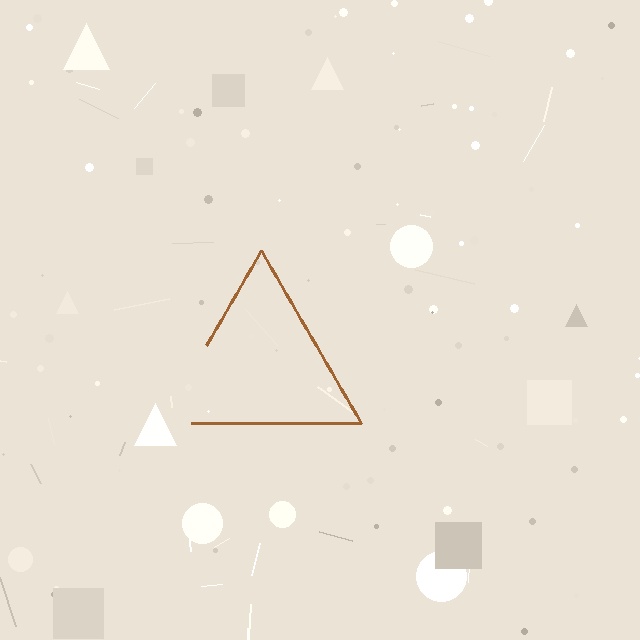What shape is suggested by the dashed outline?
The dashed outline suggests a triangle.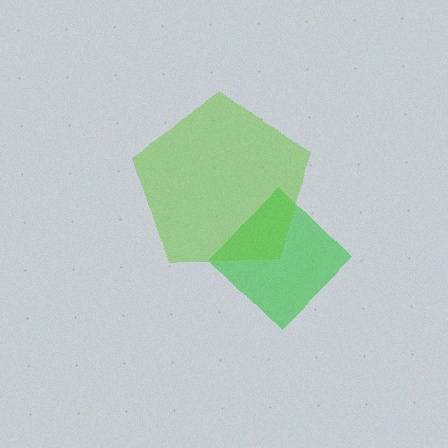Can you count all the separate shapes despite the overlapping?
Yes, there are 2 separate shapes.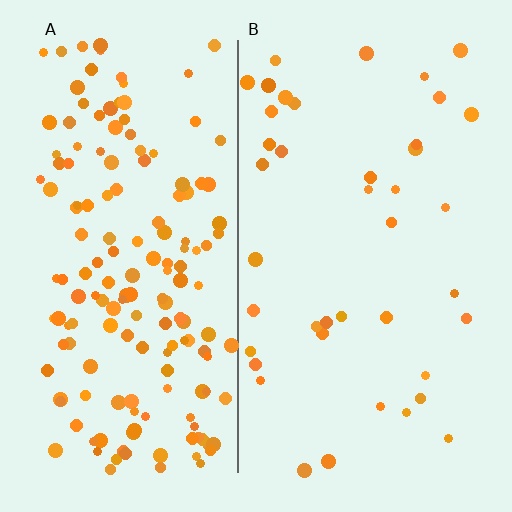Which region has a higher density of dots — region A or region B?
A (the left).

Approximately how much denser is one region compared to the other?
Approximately 4.0× — region A over region B.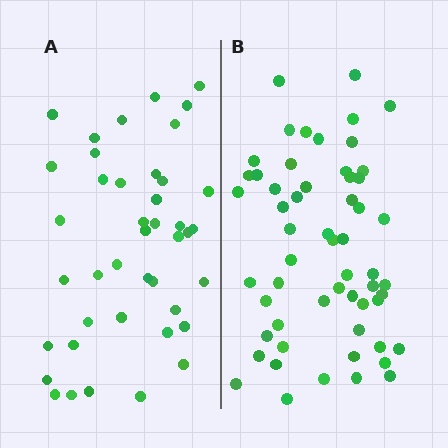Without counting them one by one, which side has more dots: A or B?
Region B (the right region) has more dots.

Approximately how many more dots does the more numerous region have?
Region B has approximately 15 more dots than region A.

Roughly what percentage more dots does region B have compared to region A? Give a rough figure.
About 35% more.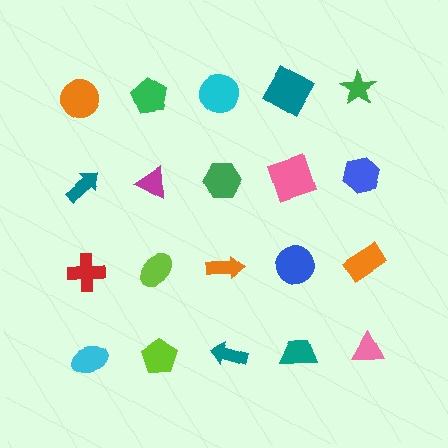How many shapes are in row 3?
5 shapes.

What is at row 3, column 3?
An orange arrow.